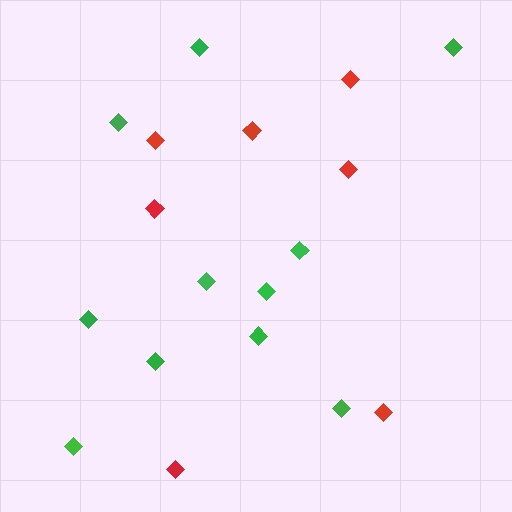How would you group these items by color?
There are 2 groups: one group of red diamonds (7) and one group of green diamonds (11).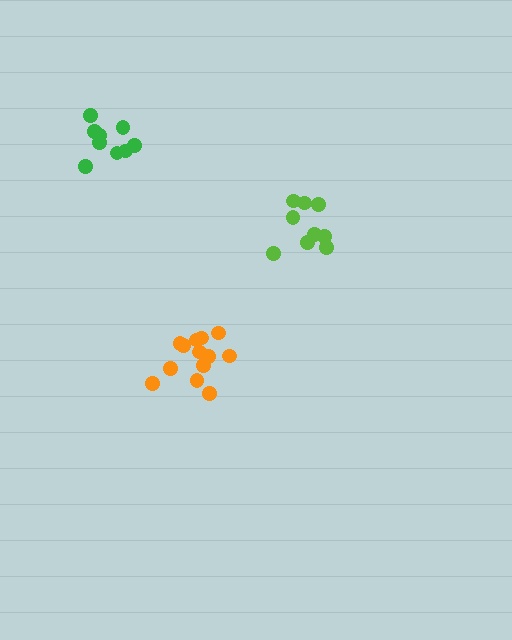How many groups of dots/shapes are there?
There are 3 groups.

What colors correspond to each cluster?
The clusters are colored: lime, orange, green.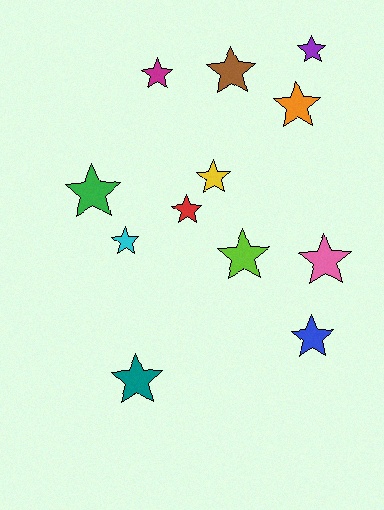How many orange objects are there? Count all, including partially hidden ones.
There is 1 orange object.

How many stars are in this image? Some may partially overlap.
There are 12 stars.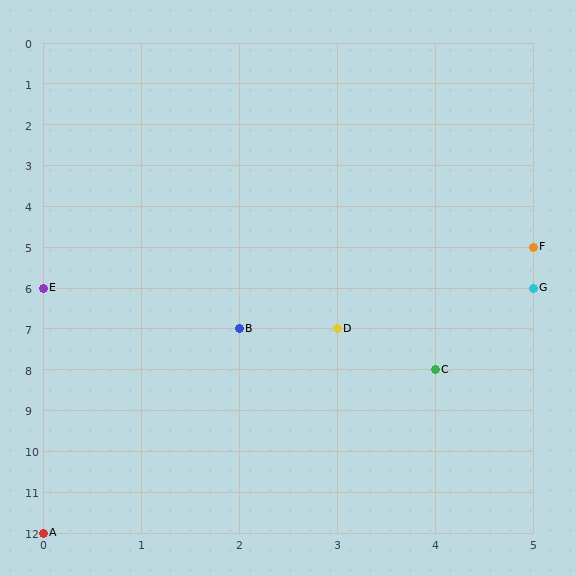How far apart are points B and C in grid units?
Points B and C are 2 columns and 1 row apart (about 2.2 grid units diagonally).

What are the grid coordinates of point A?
Point A is at grid coordinates (0, 12).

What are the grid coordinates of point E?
Point E is at grid coordinates (0, 6).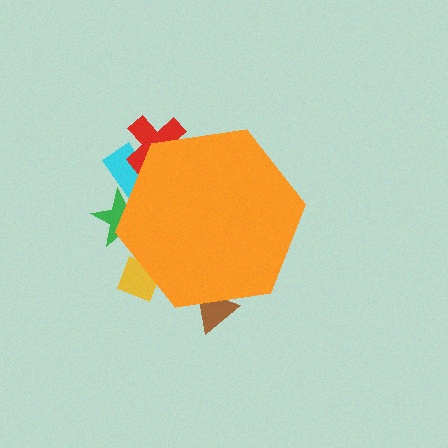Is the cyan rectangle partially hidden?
Yes, the cyan rectangle is partially hidden behind the orange hexagon.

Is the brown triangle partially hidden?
Yes, the brown triangle is partially hidden behind the orange hexagon.